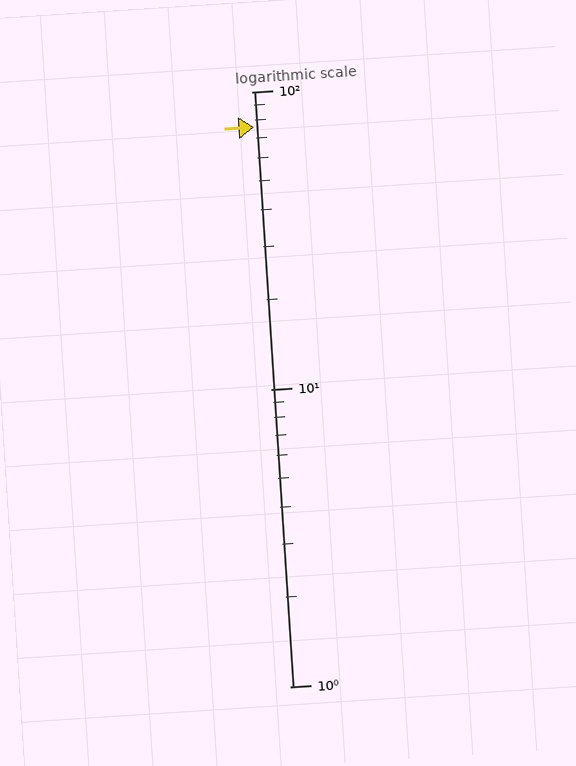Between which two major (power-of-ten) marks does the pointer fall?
The pointer is between 10 and 100.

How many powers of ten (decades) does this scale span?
The scale spans 2 decades, from 1 to 100.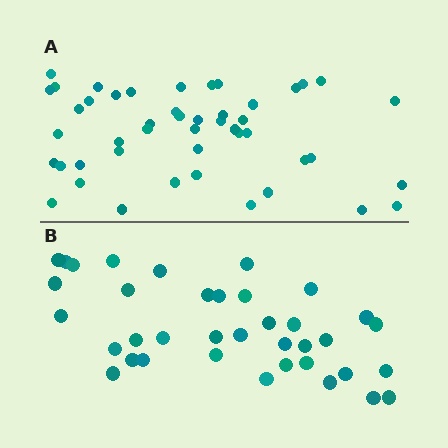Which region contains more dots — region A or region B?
Region A (the top region) has more dots.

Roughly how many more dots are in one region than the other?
Region A has roughly 10 or so more dots than region B.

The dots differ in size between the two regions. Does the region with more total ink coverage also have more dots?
No. Region B has more total ink coverage because its dots are larger, but region A actually contains more individual dots. Total area can be misleading — the number of items is what matters here.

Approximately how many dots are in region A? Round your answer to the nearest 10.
About 50 dots. (The exact count is 47, which rounds to 50.)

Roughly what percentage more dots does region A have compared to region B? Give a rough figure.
About 25% more.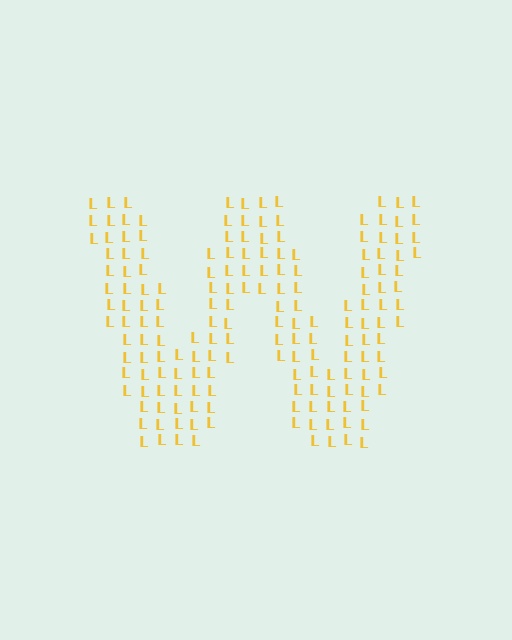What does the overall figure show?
The overall figure shows the letter W.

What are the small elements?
The small elements are letter L's.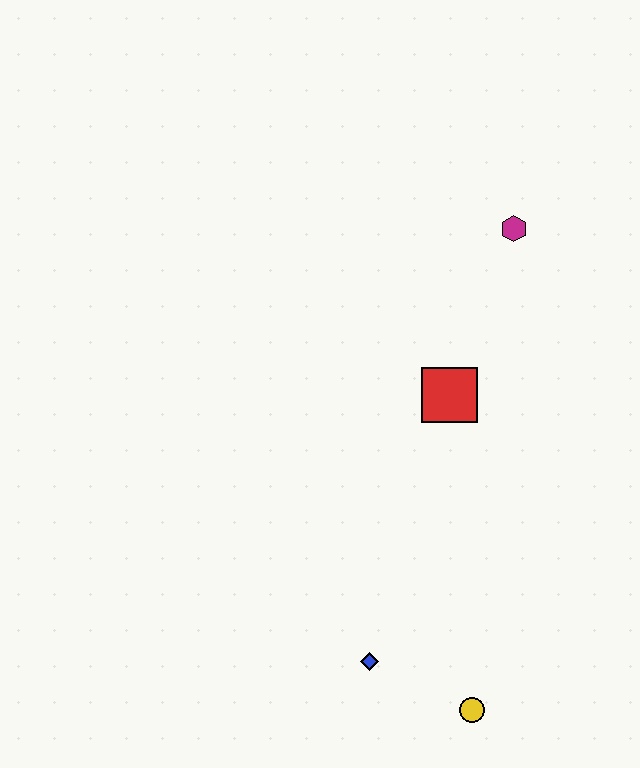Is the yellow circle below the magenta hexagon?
Yes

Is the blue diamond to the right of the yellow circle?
No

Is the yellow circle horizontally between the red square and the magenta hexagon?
Yes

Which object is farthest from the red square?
The yellow circle is farthest from the red square.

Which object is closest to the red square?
The magenta hexagon is closest to the red square.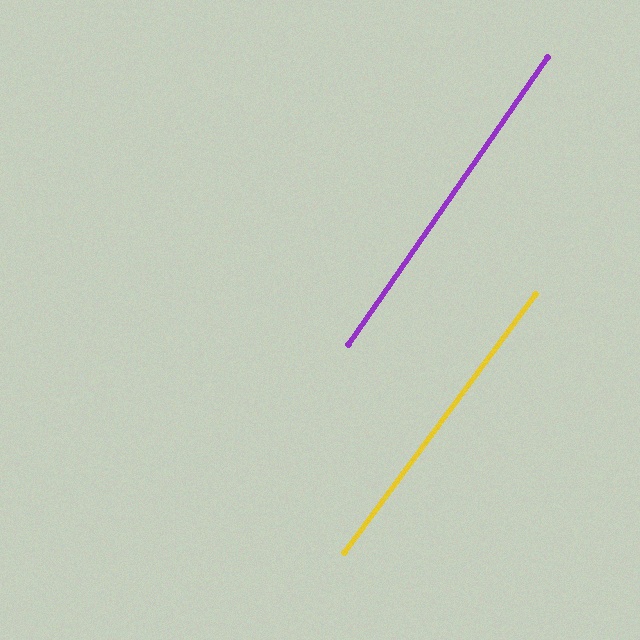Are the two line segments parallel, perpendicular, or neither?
Parallel — their directions differ by only 1.7°.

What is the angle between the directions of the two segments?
Approximately 2 degrees.